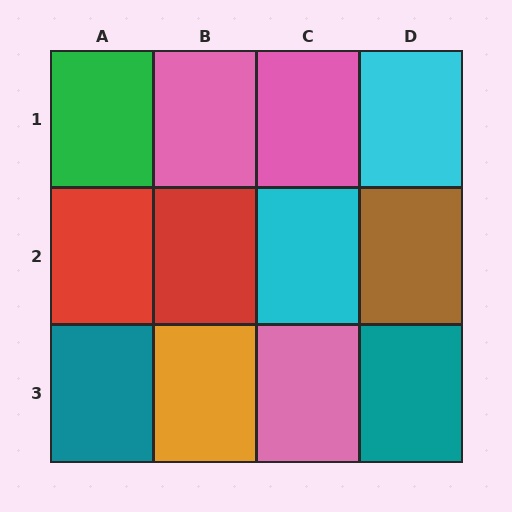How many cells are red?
2 cells are red.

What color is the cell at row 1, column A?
Green.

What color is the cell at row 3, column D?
Teal.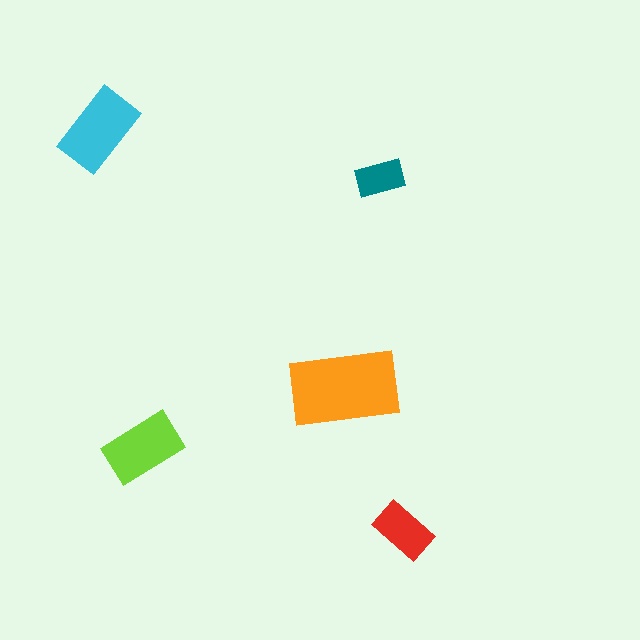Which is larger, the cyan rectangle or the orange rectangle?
The orange one.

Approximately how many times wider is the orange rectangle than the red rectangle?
About 2 times wider.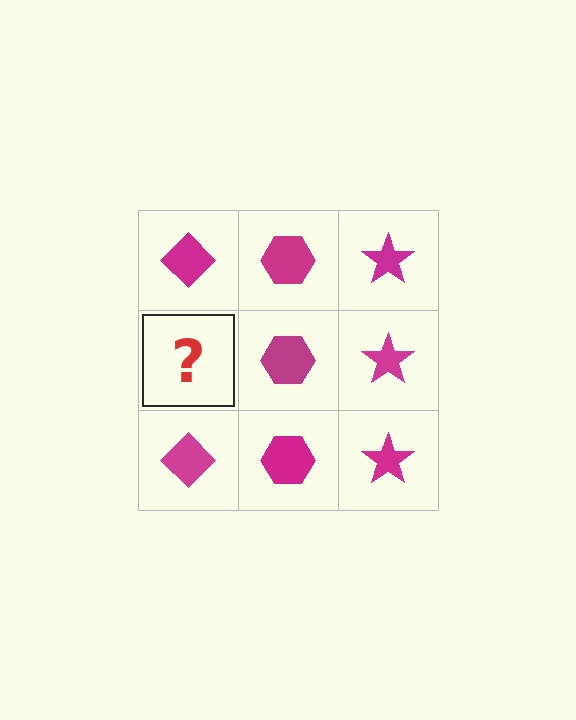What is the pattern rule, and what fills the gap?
The rule is that each column has a consistent shape. The gap should be filled with a magenta diamond.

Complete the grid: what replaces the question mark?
The question mark should be replaced with a magenta diamond.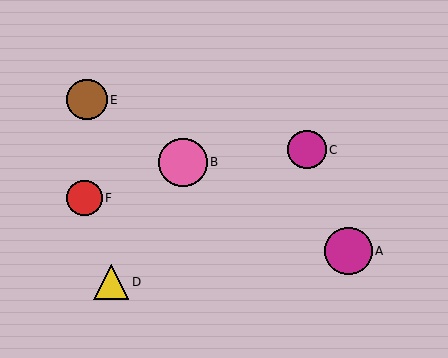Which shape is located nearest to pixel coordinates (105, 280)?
The yellow triangle (labeled D) at (111, 282) is nearest to that location.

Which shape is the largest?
The pink circle (labeled B) is the largest.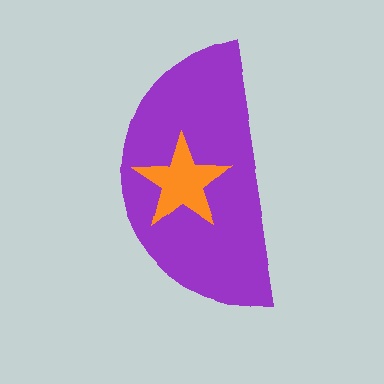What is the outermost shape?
The purple semicircle.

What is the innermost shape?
The orange star.